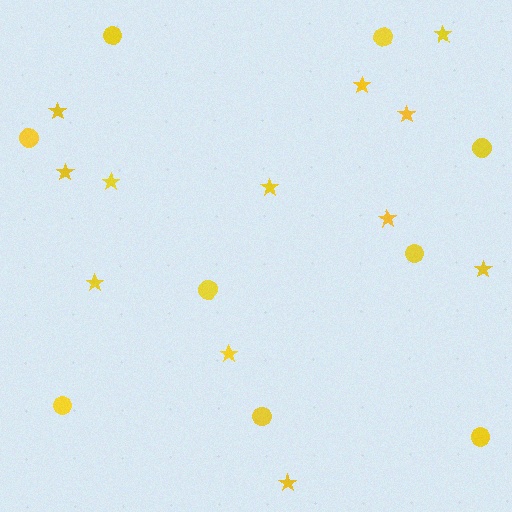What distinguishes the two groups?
There are 2 groups: one group of stars (12) and one group of circles (9).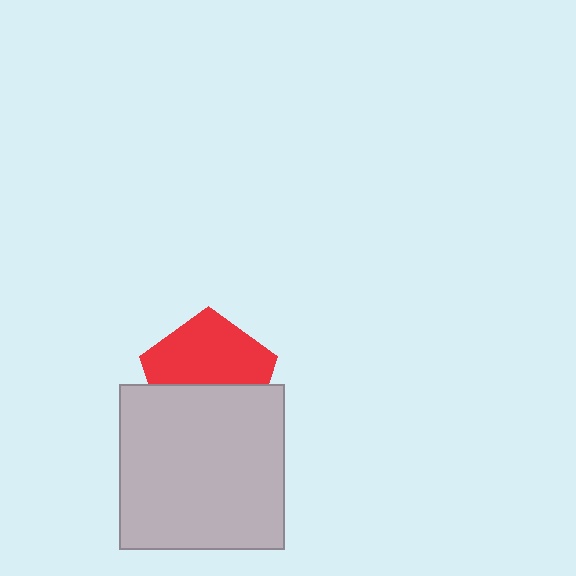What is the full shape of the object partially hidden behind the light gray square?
The partially hidden object is a red pentagon.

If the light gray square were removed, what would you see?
You would see the complete red pentagon.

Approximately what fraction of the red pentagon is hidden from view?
Roughly 44% of the red pentagon is hidden behind the light gray square.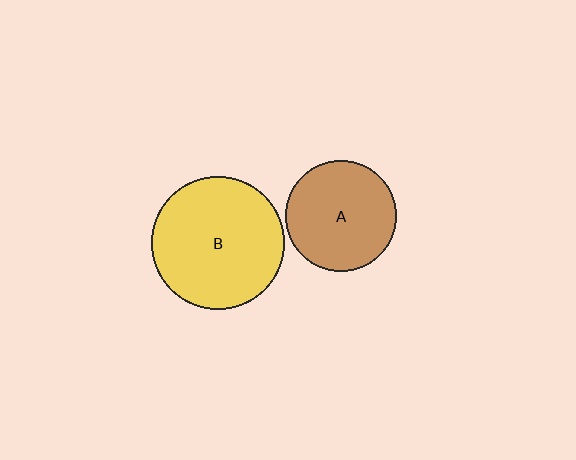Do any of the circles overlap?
No, none of the circles overlap.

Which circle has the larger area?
Circle B (yellow).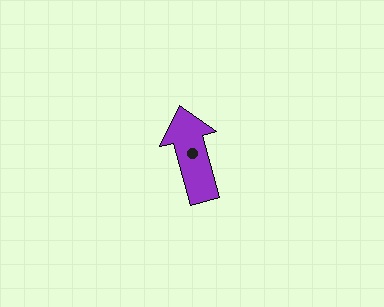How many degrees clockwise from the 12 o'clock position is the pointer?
Approximately 345 degrees.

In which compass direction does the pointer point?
North.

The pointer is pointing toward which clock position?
Roughly 11 o'clock.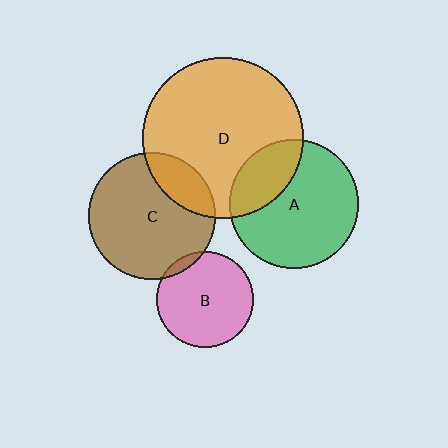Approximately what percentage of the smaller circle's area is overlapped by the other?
Approximately 25%.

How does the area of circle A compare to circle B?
Approximately 1.8 times.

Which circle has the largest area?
Circle D (orange).